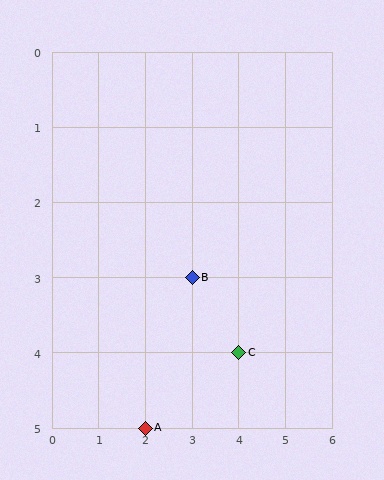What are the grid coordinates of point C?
Point C is at grid coordinates (4, 4).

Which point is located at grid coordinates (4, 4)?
Point C is at (4, 4).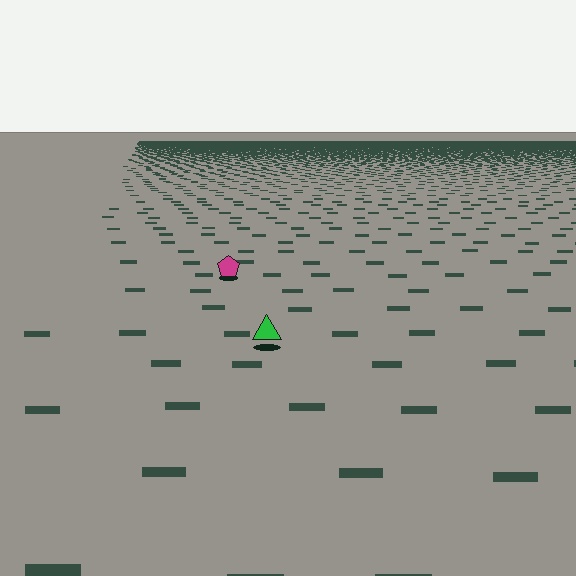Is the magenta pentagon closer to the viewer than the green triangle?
No. The green triangle is closer — you can tell from the texture gradient: the ground texture is coarser near it.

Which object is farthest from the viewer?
The magenta pentagon is farthest from the viewer. It appears smaller and the ground texture around it is denser.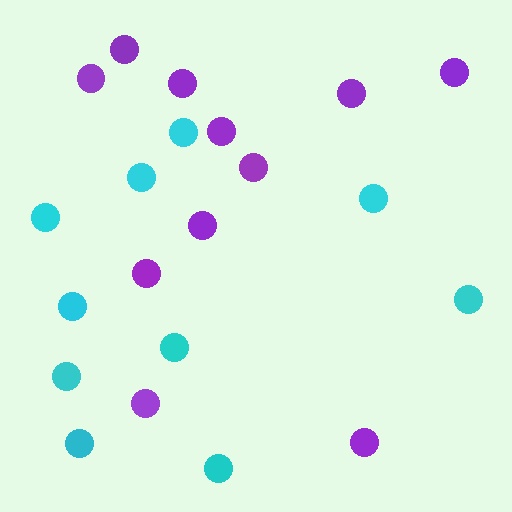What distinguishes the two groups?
There are 2 groups: one group of purple circles (11) and one group of cyan circles (10).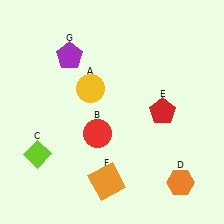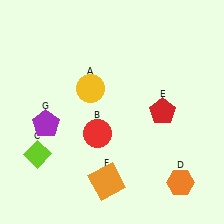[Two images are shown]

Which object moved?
The purple pentagon (G) moved down.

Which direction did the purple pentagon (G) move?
The purple pentagon (G) moved down.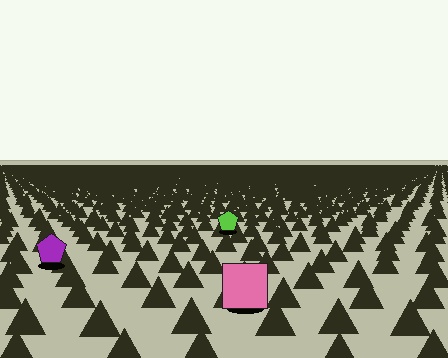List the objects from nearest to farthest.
From nearest to farthest: the pink square, the purple pentagon, the lime pentagon.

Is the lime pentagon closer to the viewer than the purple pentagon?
No. The purple pentagon is closer — you can tell from the texture gradient: the ground texture is coarser near it.